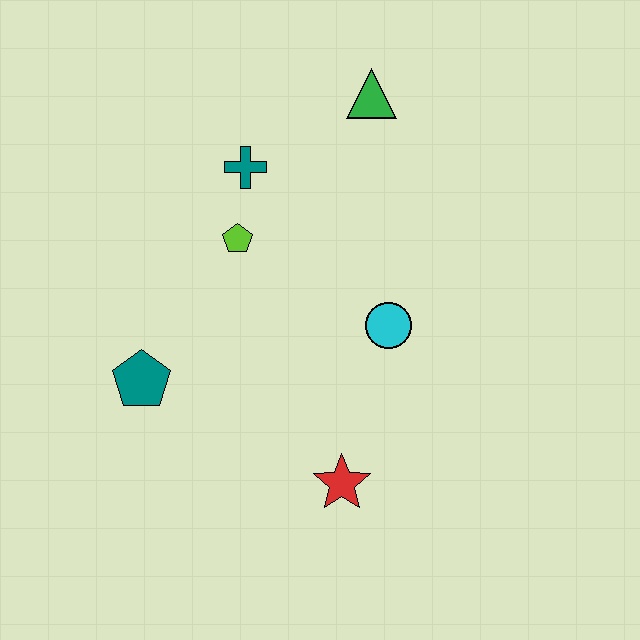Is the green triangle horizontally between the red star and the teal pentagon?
No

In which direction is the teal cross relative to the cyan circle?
The teal cross is above the cyan circle.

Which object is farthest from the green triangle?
The red star is farthest from the green triangle.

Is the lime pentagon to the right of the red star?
No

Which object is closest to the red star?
The cyan circle is closest to the red star.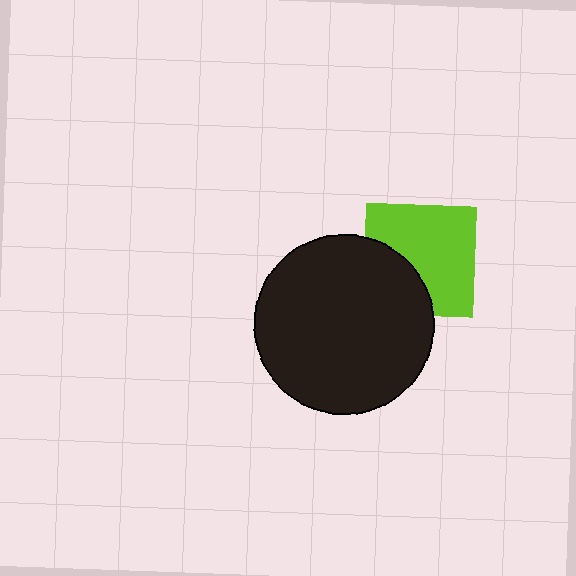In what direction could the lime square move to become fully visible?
The lime square could move toward the upper-right. That would shift it out from behind the black circle entirely.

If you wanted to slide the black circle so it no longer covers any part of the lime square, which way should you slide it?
Slide it toward the lower-left — that is the most direct way to separate the two shapes.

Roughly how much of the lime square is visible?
Most of it is visible (roughly 67%).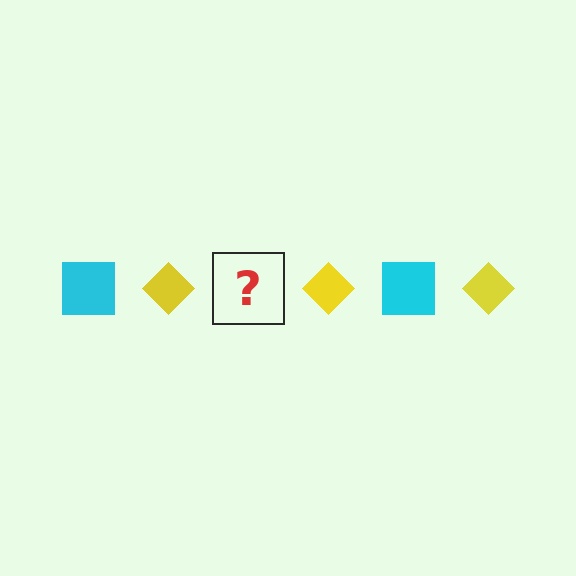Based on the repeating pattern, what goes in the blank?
The blank should be a cyan square.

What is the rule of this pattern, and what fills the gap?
The rule is that the pattern alternates between cyan square and yellow diamond. The gap should be filled with a cyan square.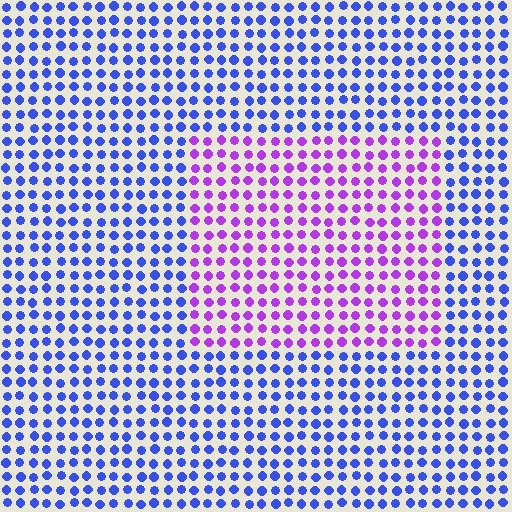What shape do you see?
I see a rectangle.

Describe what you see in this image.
The image is filled with small blue elements in a uniform arrangement. A rectangle-shaped region is visible where the elements are tinted to a slightly different hue, forming a subtle color boundary.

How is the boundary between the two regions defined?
The boundary is defined purely by a slight shift in hue (about 52 degrees). Spacing, size, and orientation are identical on both sides.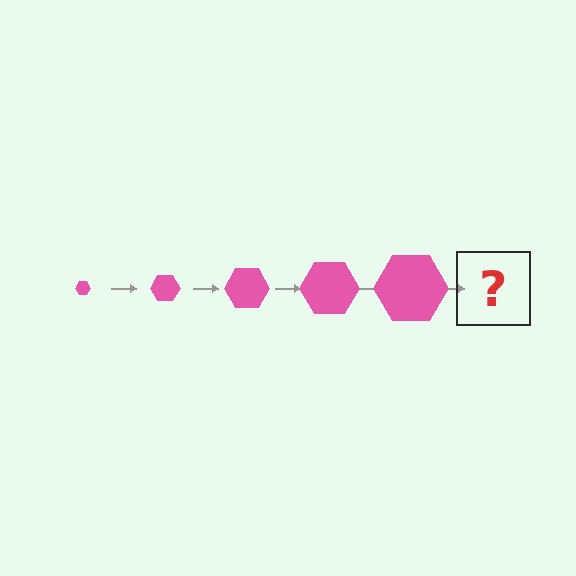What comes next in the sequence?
The next element should be a pink hexagon, larger than the previous one.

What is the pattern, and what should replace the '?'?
The pattern is that the hexagon gets progressively larger each step. The '?' should be a pink hexagon, larger than the previous one.